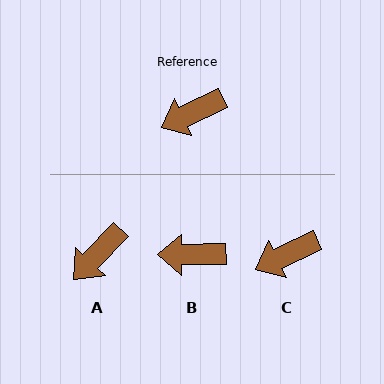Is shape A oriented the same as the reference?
No, it is off by about 21 degrees.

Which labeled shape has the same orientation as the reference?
C.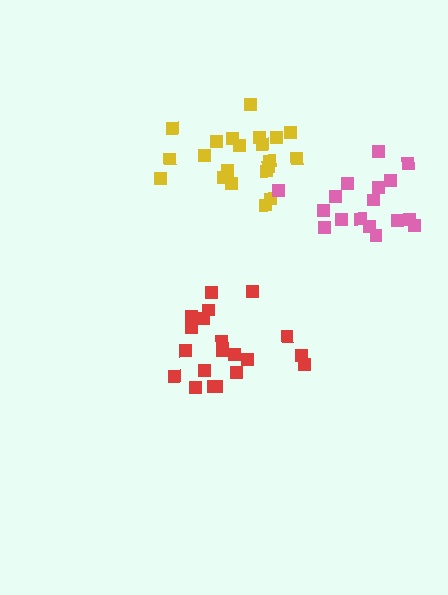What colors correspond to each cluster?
The clusters are colored: red, yellow, pink.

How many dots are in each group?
Group 1: 20 dots, Group 2: 21 dots, Group 3: 17 dots (58 total).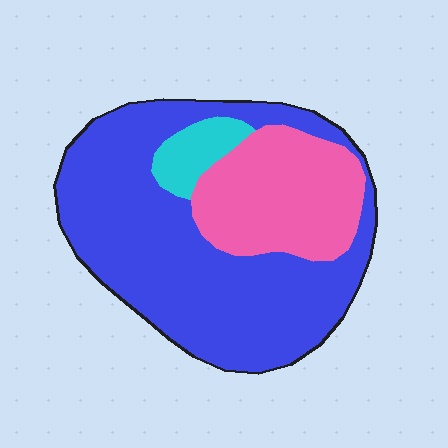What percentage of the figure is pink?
Pink covers 27% of the figure.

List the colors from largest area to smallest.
From largest to smallest: blue, pink, cyan.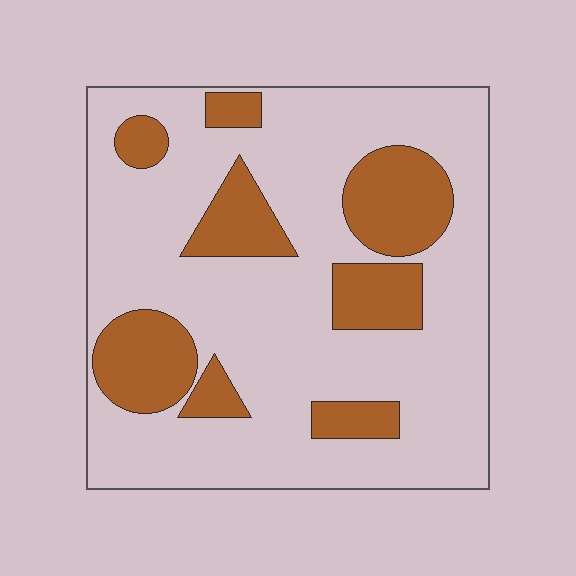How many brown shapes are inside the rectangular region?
8.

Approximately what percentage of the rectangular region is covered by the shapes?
Approximately 25%.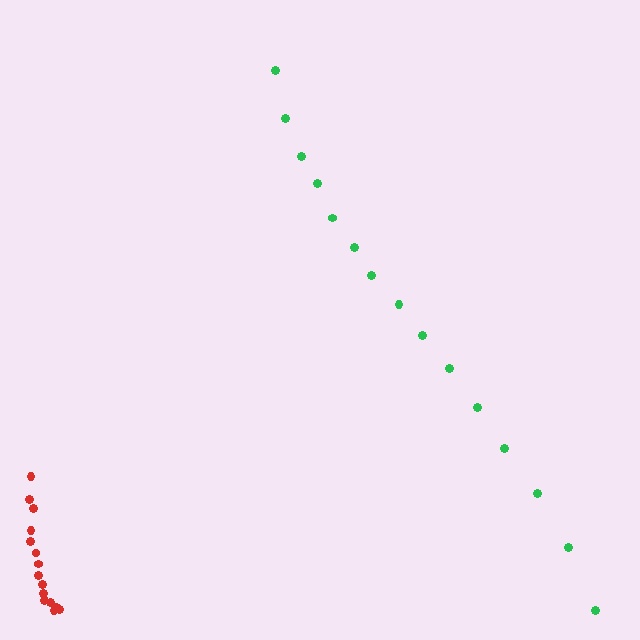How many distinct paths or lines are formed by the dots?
There are 2 distinct paths.